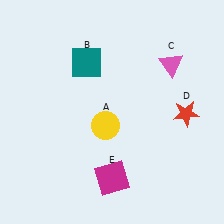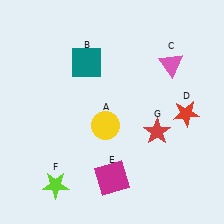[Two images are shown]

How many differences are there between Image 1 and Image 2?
There are 2 differences between the two images.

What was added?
A lime star (F), a red star (G) were added in Image 2.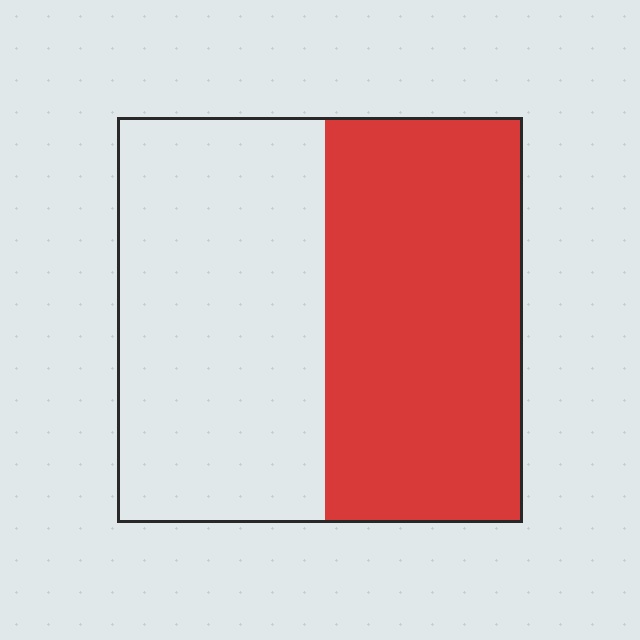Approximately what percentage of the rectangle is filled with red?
Approximately 50%.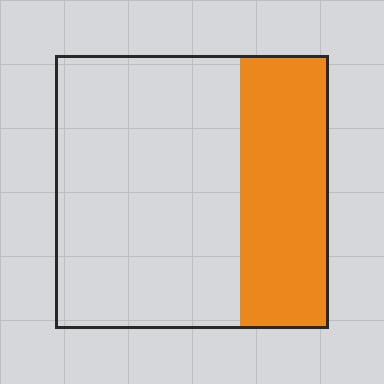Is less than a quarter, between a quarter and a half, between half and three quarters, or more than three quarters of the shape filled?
Between a quarter and a half.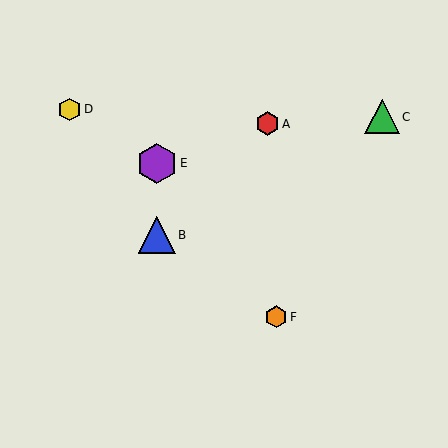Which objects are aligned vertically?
Objects B, E are aligned vertically.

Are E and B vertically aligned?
Yes, both are at x≈157.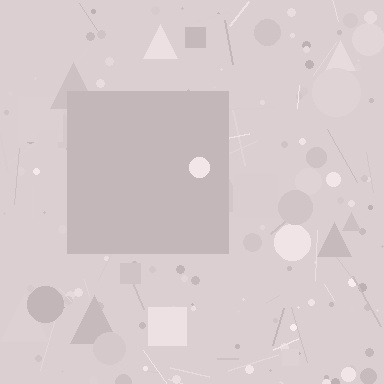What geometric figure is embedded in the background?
A square is embedded in the background.